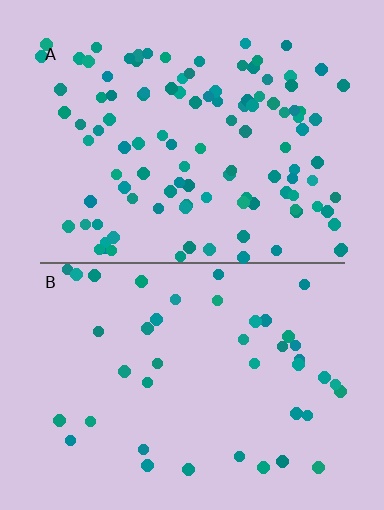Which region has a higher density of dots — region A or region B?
A (the top).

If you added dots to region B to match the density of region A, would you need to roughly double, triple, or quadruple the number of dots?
Approximately triple.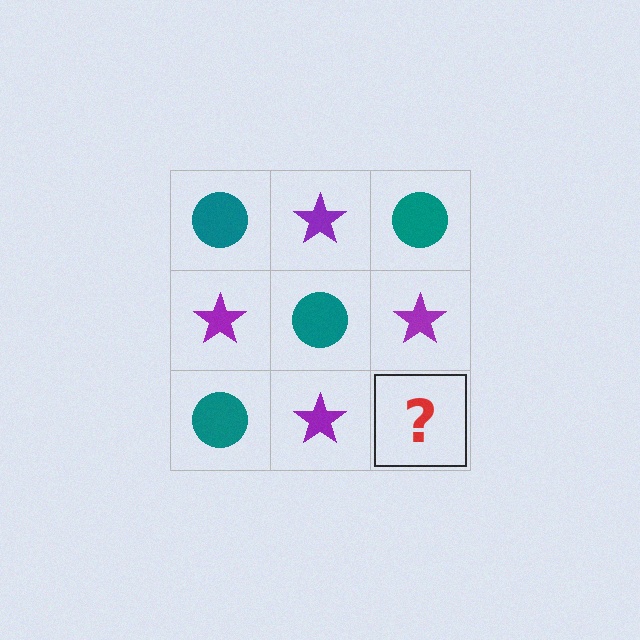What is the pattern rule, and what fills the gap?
The rule is that it alternates teal circle and purple star in a checkerboard pattern. The gap should be filled with a teal circle.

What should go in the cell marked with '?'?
The missing cell should contain a teal circle.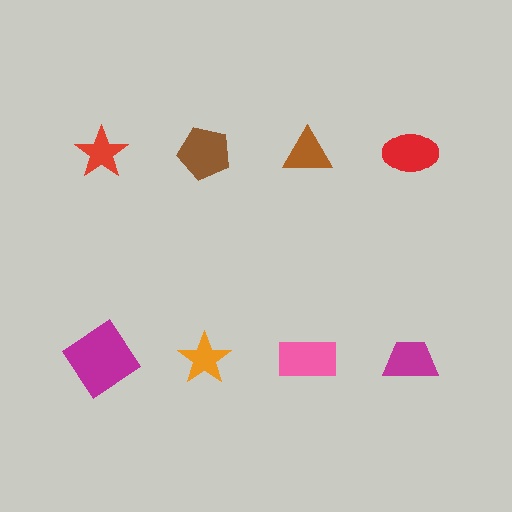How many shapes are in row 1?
4 shapes.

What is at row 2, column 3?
A pink rectangle.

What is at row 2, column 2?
An orange star.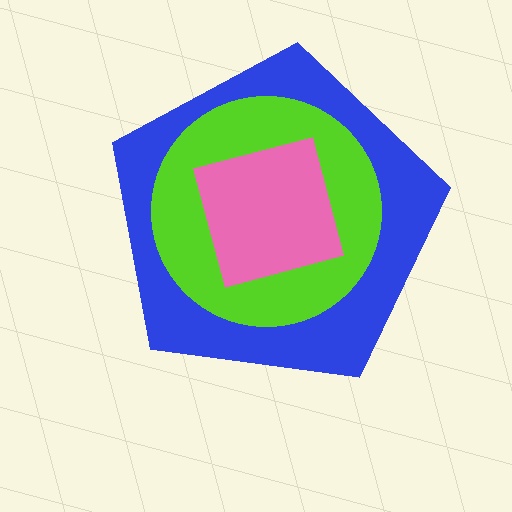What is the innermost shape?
The pink square.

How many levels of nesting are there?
3.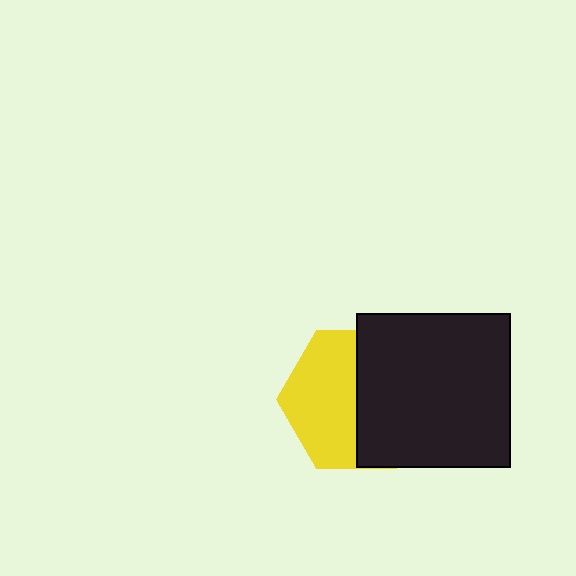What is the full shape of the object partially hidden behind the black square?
The partially hidden object is a yellow hexagon.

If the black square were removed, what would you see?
You would see the complete yellow hexagon.